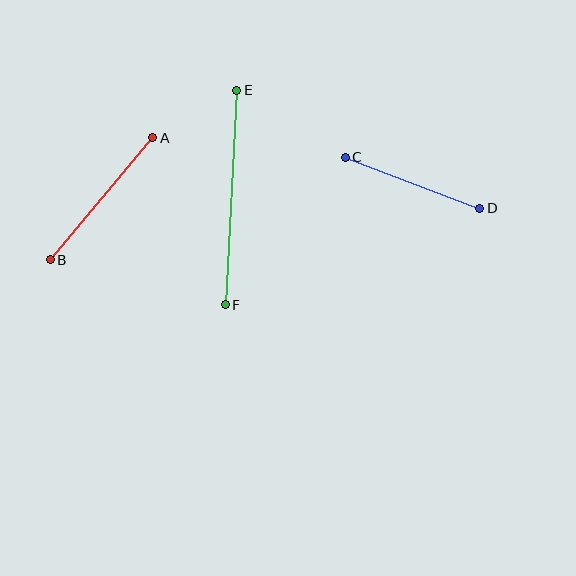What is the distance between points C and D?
The distance is approximately 144 pixels.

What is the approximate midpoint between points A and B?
The midpoint is at approximately (101, 199) pixels.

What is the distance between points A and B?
The distance is approximately 159 pixels.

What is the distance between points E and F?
The distance is approximately 215 pixels.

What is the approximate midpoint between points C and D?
The midpoint is at approximately (413, 183) pixels.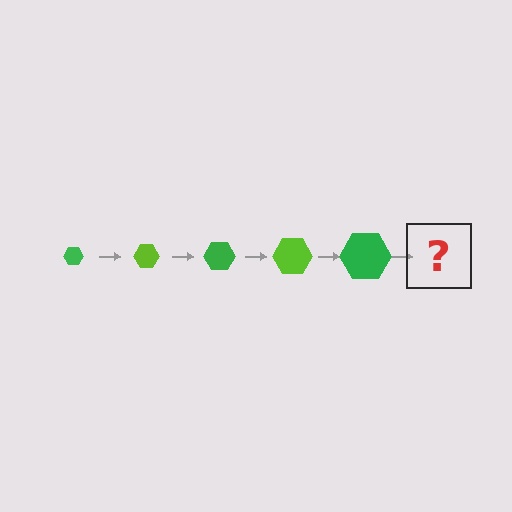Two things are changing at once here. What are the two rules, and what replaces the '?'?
The two rules are that the hexagon grows larger each step and the color cycles through green and lime. The '?' should be a lime hexagon, larger than the previous one.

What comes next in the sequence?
The next element should be a lime hexagon, larger than the previous one.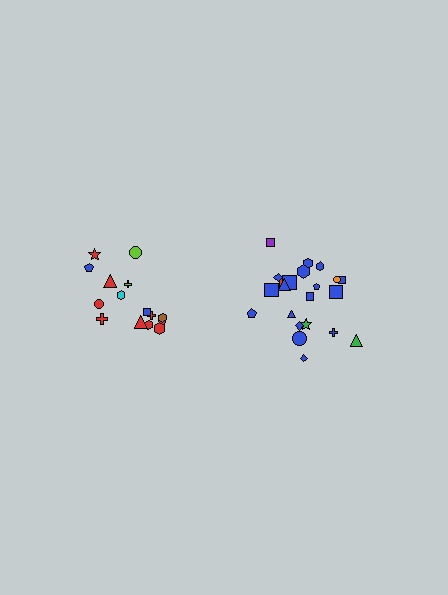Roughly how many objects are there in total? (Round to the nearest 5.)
Roughly 35 objects in total.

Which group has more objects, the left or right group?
The right group.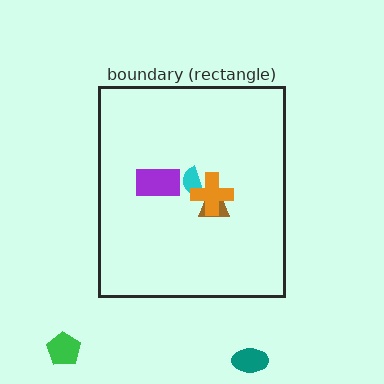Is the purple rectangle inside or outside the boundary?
Inside.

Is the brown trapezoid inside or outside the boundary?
Inside.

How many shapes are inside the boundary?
4 inside, 2 outside.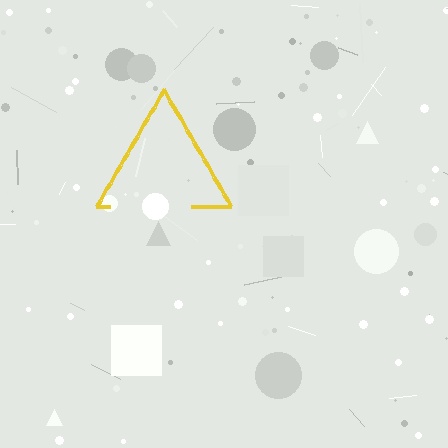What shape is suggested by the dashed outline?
The dashed outline suggests a triangle.